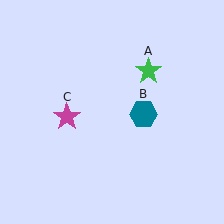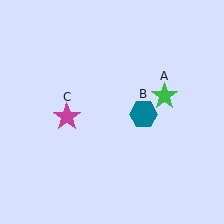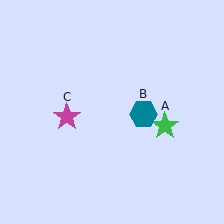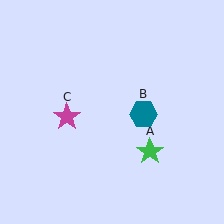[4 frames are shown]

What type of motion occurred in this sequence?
The green star (object A) rotated clockwise around the center of the scene.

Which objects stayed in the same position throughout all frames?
Teal hexagon (object B) and magenta star (object C) remained stationary.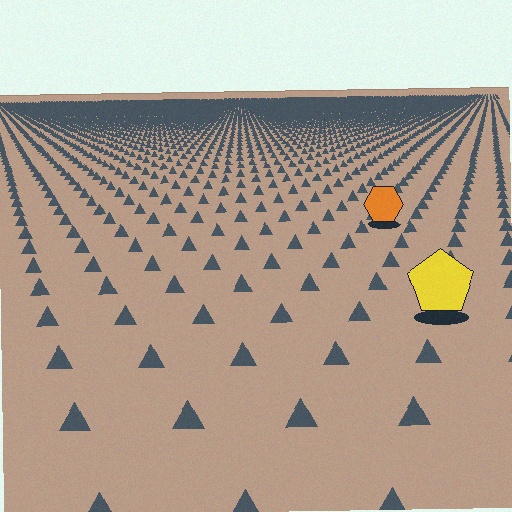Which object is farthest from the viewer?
The orange hexagon is farthest from the viewer. It appears smaller and the ground texture around it is denser.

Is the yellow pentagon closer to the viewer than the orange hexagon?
Yes. The yellow pentagon is closer — you can tell from the texture gradient: the ground texture is coarser near it.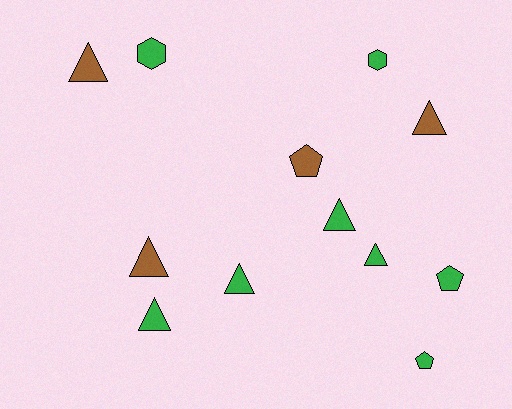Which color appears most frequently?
Green, with 8 objects.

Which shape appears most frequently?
Triangle, with 7 objects.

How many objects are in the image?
There are 12 objects.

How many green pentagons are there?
There are 2 green pentagons.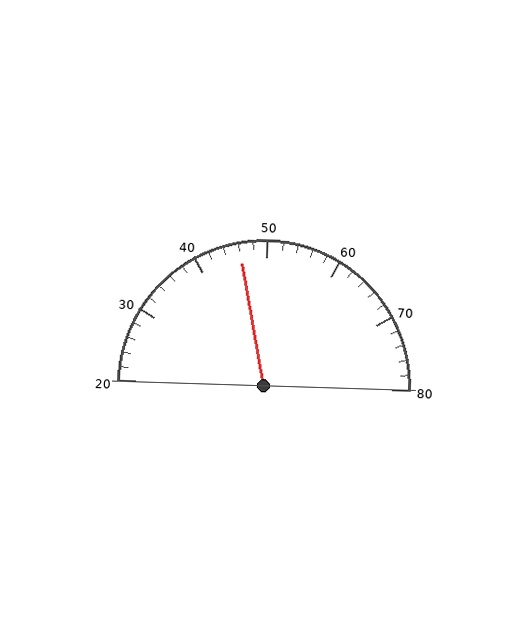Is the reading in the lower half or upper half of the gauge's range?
The reading is in the lower half of the range (20 to 80).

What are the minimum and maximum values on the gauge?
The gauge ranges from 20 to 80.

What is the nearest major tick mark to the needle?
The nearest major tick mark is 50.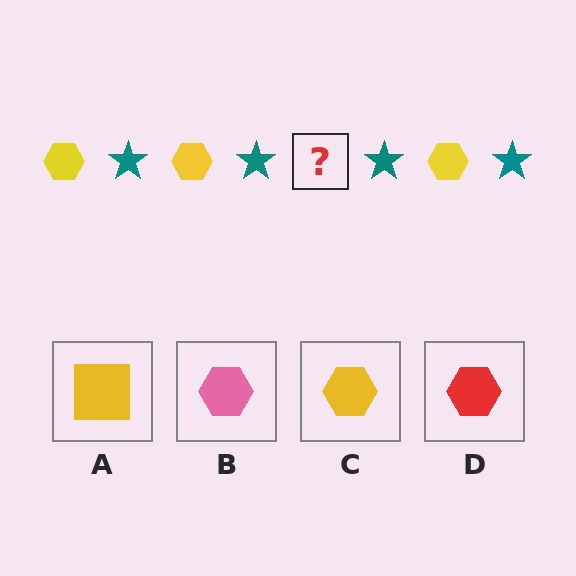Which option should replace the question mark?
Option C.